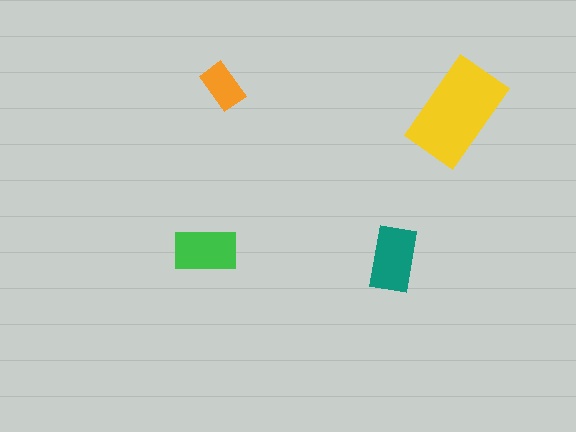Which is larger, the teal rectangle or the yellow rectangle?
The yellow one.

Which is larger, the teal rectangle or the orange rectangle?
The teal one.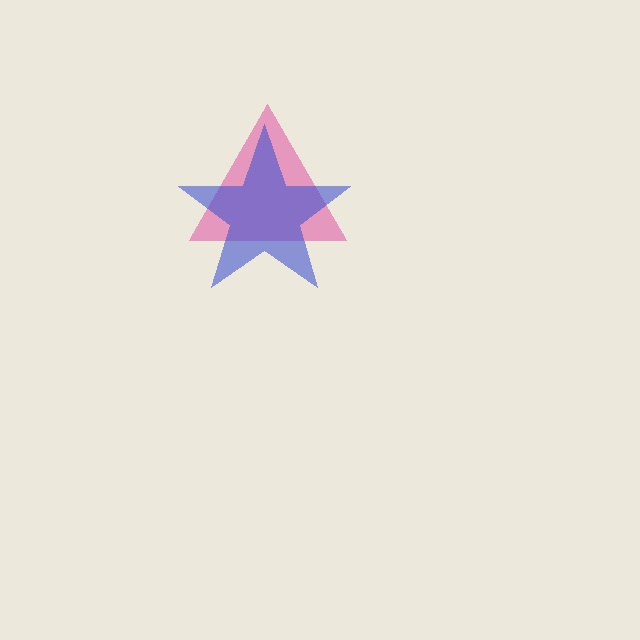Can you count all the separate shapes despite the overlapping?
Yes, there are 2 separate shapes.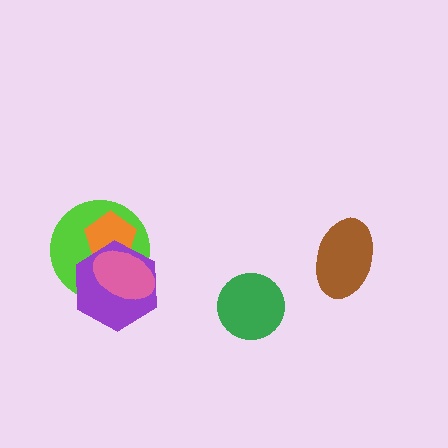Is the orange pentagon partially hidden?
Yes, it is partially covered by another shape.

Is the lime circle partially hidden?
Yes, it is partially covered by another shape.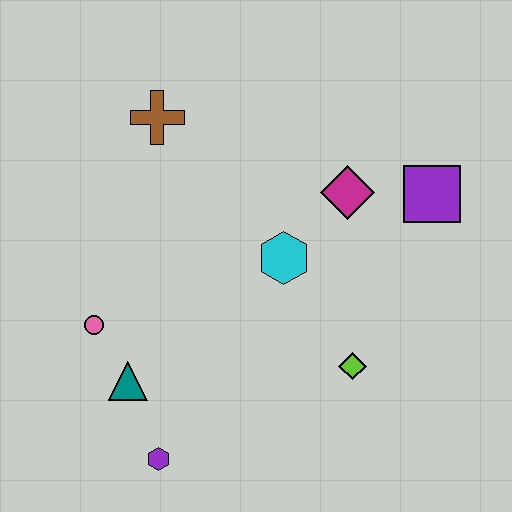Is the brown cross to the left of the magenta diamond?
Yes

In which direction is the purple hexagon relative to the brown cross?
The purple hexagon is below the brown cross.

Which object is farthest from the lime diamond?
The brown cross is farthest from the lime diamond.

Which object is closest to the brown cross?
The cyan hexagon is closest to the brown cross.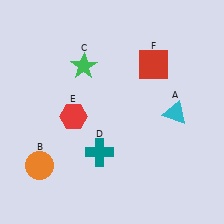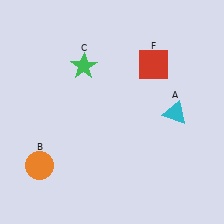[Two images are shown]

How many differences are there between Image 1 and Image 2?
There are 2 differences between the two images.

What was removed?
The red hexagon (E), the teal cross (D) were removed in Image 2.